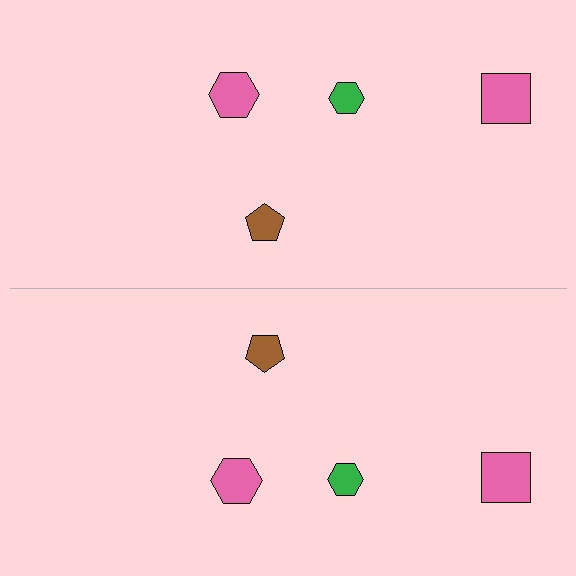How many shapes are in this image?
There are 8 shapes in this image.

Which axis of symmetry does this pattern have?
The pattern has a horizontal axis of symmetry running through the center of the image.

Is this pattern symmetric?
Yes, this pattern has bilateral (reflection) symmetry.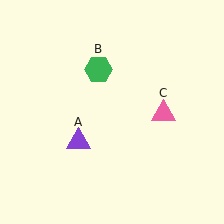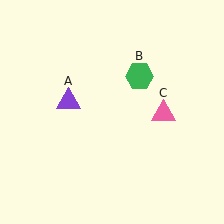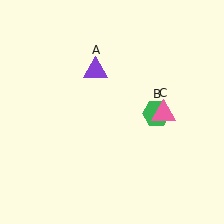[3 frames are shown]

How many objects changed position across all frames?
2 objects changed position: purple triangle (object A), green hexagon (object B).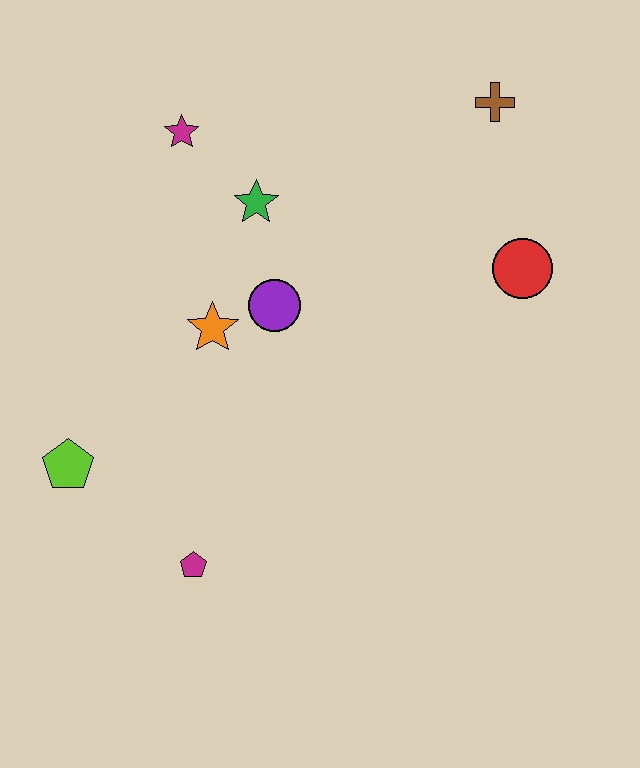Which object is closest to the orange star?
The purple circle is closest to the orange star.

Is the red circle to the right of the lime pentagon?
Yes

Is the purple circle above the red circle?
No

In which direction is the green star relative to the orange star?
The green star is above the orange star.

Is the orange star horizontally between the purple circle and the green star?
No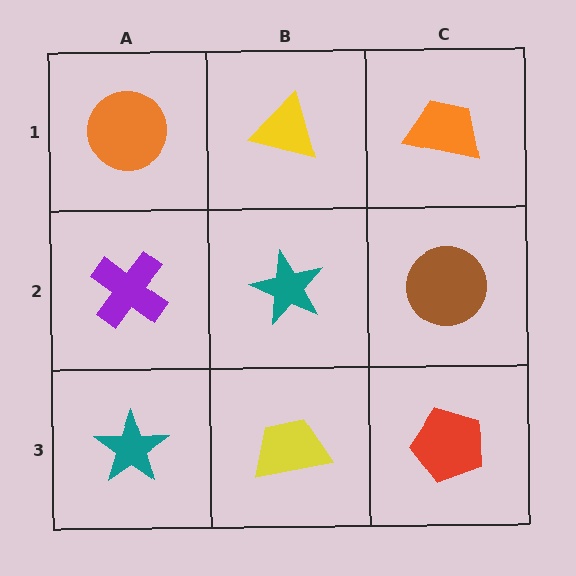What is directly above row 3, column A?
A purple cross.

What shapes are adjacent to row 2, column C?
An orange trapezoid (row 1, column C), a red pentagon (row 3, column C), a teal star (row 2, column B).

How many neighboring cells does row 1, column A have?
2.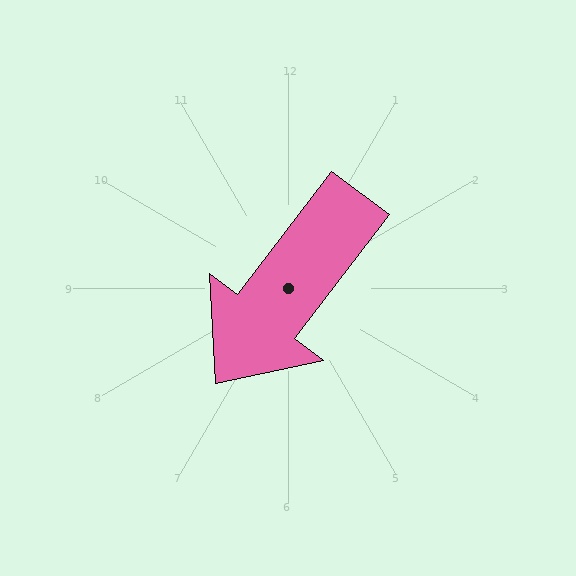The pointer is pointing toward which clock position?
Roughly 7 o'clock.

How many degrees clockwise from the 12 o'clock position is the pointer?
Approximately 217 degrees.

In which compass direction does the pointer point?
Southwest.